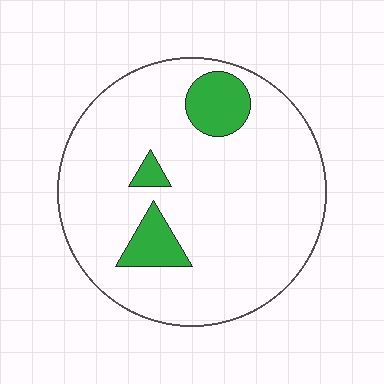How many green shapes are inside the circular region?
3.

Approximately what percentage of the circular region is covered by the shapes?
Approximately 10%.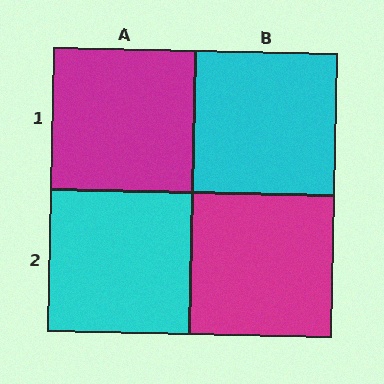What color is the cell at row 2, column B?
Magenta.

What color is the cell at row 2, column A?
Cyan.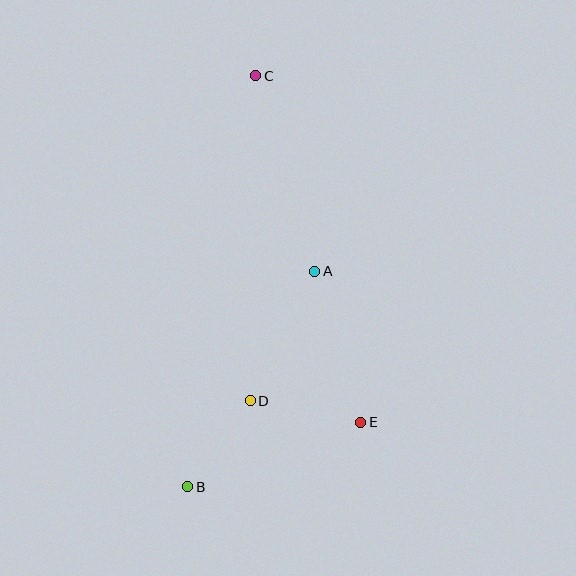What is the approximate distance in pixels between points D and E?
The distance between D and E is approximately 113 pixels.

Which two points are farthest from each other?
Points B and C are farthest from each other.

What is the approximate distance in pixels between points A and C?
The distance between A and C is approximately 204 pixels.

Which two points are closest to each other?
Points B and D are closest to each other.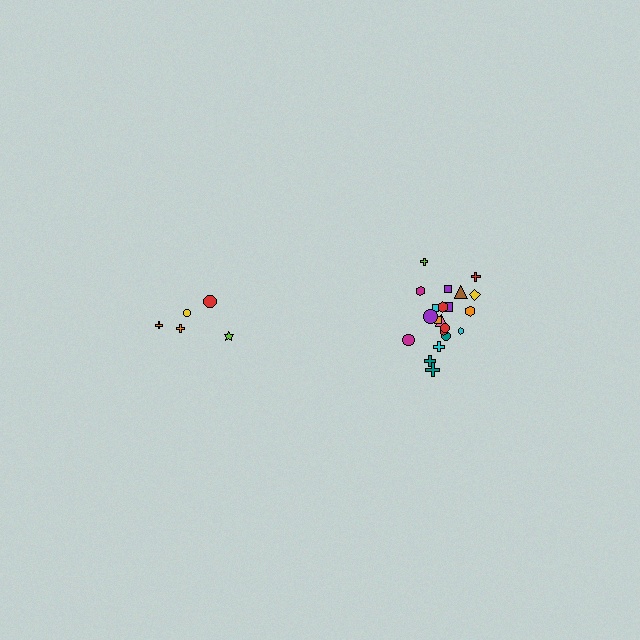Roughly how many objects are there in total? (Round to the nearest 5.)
Roughly 25 objects in total.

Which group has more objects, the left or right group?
The right group.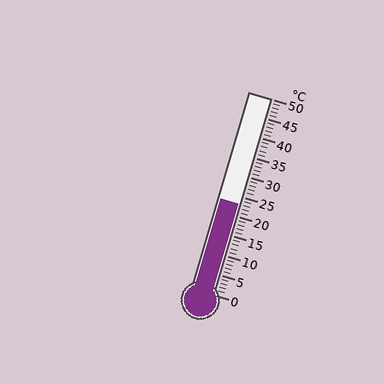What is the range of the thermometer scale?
The thermometer scale ranges from 0°C to 50°C.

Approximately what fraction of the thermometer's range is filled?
The thermometer is filled to approximately 45% of its range.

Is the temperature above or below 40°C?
The temperature is below 40°C.